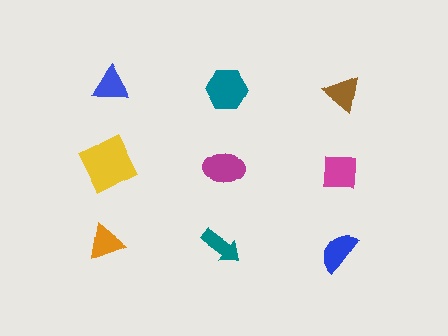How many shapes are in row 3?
3 shapes.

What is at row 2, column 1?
A yellow square.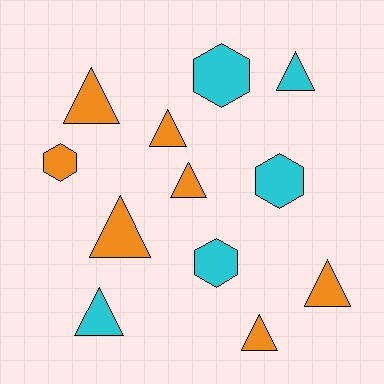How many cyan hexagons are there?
There are 3 cyan hexagons.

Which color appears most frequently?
Orange, with 7 objects.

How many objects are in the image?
There are 12 objects.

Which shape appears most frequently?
Triangle, with 8 objects.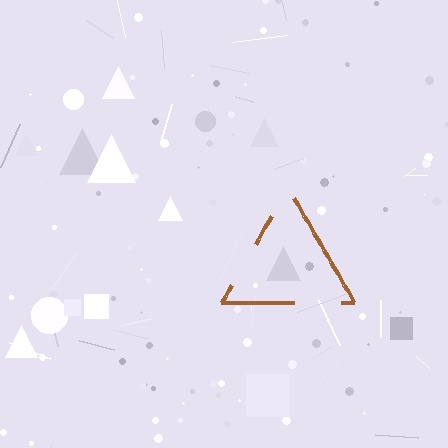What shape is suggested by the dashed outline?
The dashed outline suggests a triangle.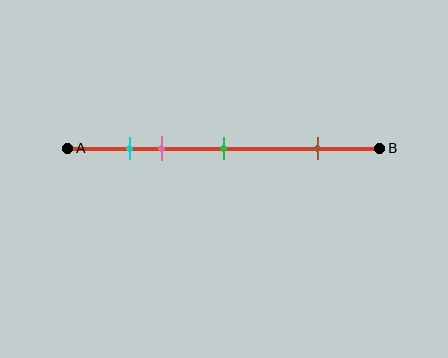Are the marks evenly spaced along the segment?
No, the marks are not evenly spaced.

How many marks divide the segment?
There are 4 marks dividing the segment.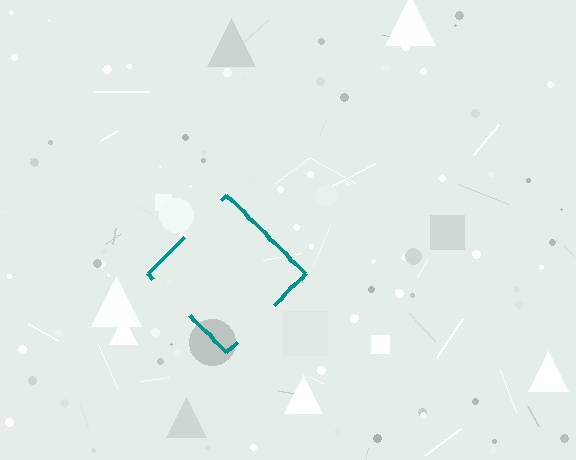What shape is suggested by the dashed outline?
The dashed outline suggests a diamond.